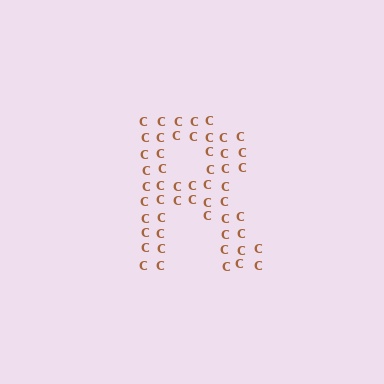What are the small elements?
The small elements are letter C's.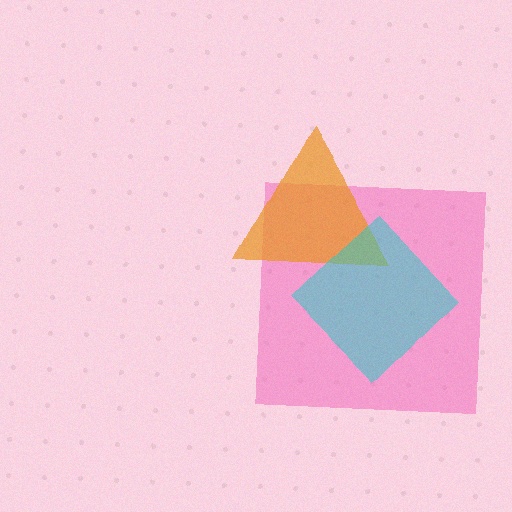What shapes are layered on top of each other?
The layered shapes are: a pink square, an orange triangle, a cyan diamond.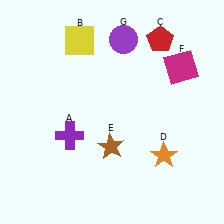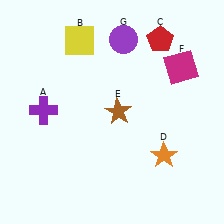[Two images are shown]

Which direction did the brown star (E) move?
The brown star (E) moved up.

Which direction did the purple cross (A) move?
The purple cross (A) moved left.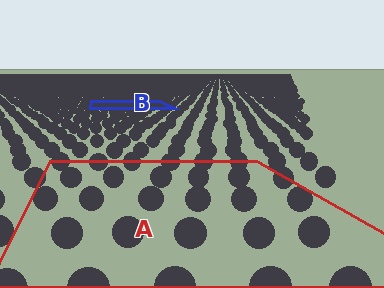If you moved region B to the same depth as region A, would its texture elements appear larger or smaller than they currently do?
They would appear larger. At a closer depth, the same texture elements are projected at a bigger on-screen size.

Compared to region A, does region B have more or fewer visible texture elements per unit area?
Region B has more texture elements per unit area — they are packed more densely because it is farther away.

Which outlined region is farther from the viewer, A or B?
Region B is farther from the viewer — the texture elements inside it appear smaller and more densely packed.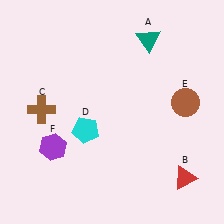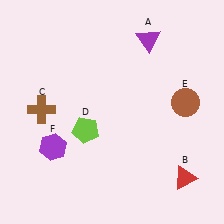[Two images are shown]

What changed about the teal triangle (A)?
In Image 1, A is teal. In Image 2, it changed to purple.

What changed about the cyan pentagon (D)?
In Image 1, D is cyan. In Image 2, it changed to lime.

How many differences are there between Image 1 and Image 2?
There are 2 differences between the two images.